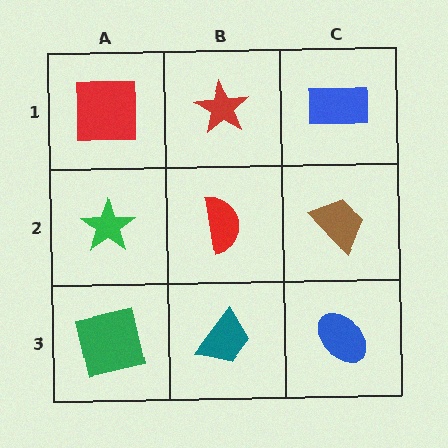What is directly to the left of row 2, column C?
A red semicircle.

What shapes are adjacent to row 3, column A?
A green star (row 2, column A), a teal trapezoid (row 3, column B).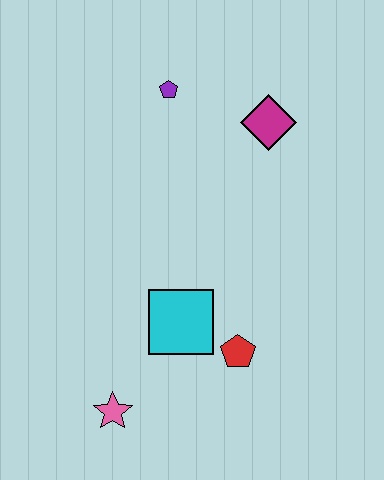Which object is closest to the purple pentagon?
The magenta diamond is closest to the purple pentagon.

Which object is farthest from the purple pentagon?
The pink star is farthest from the purple pentagon.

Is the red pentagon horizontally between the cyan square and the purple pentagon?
No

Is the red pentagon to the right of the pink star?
Yes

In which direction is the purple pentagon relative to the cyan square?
The purple pentagon is above the cyan square.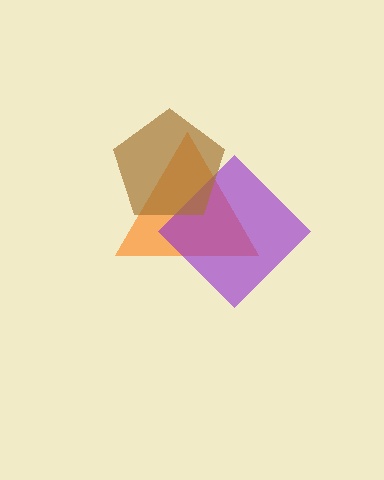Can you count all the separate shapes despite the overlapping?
Yes, there are 3 separate shapes.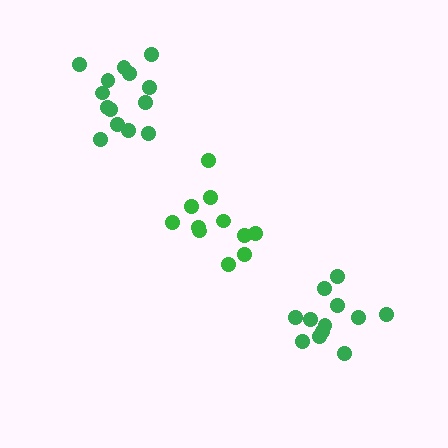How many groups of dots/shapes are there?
There are 3 groups.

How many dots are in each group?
Group 1: 14 dots, Group 2: 12 dots, Group 3: 11 dots (37 total).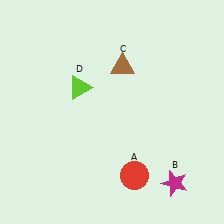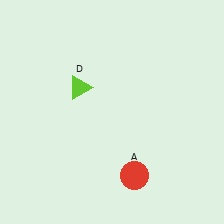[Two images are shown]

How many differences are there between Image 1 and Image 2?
There are 2 differences between the two images.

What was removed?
The brown triangle (C), the magenta star (B) were removed in Image 2.